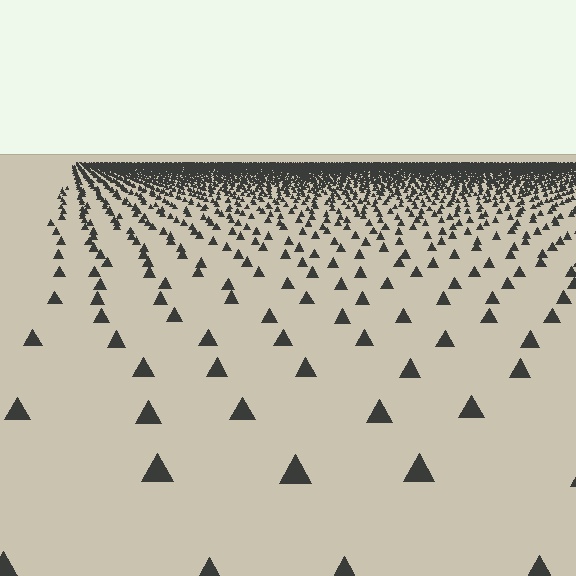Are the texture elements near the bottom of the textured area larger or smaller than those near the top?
Larger. Near the bottom, elements are closer to the viewer and appear at a bigger on-screen size.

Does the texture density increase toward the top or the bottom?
Density increases toward the top.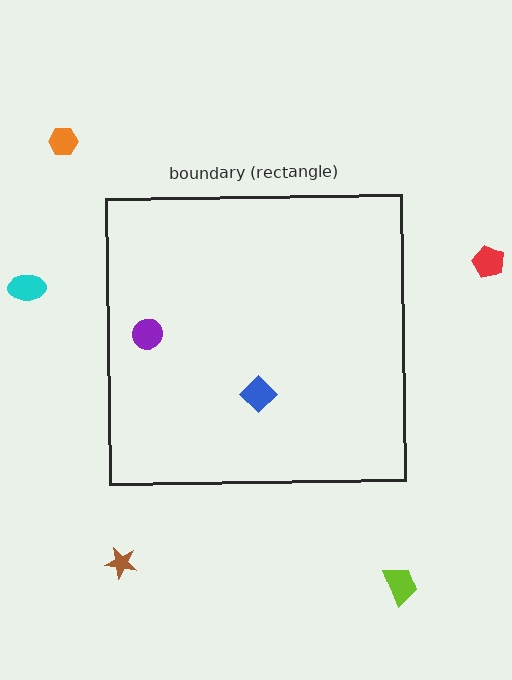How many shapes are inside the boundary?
2 inside, 5 outside.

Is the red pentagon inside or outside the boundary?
Outside.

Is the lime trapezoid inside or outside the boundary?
Outside.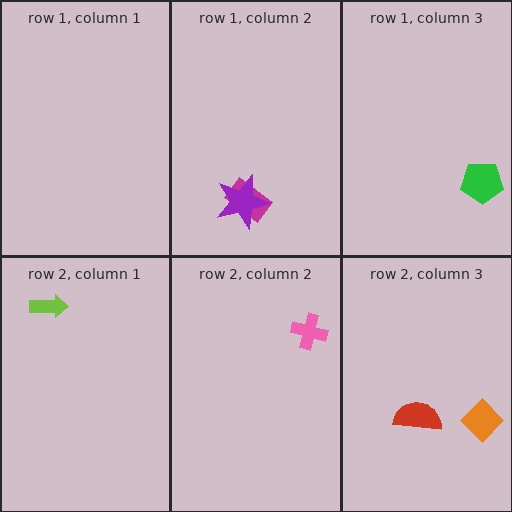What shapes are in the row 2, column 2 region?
The pink cross.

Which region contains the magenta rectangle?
The row 1, column 2 region.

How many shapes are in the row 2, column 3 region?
2.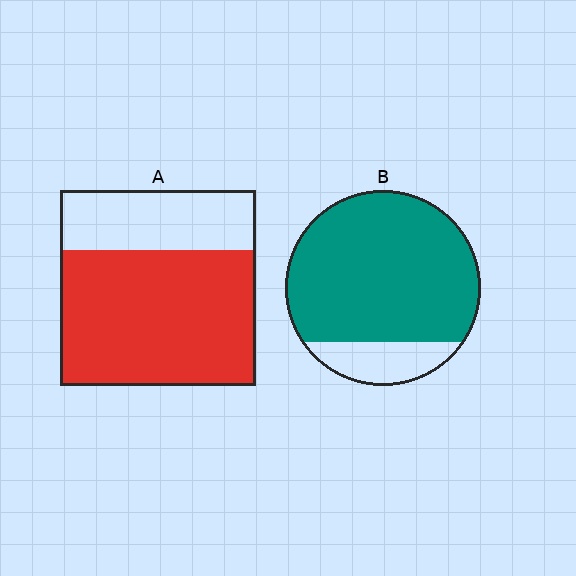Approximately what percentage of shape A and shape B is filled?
A is approximately 70% and B is approximately 85%.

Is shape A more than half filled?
Yes.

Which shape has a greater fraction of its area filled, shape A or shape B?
Shape B.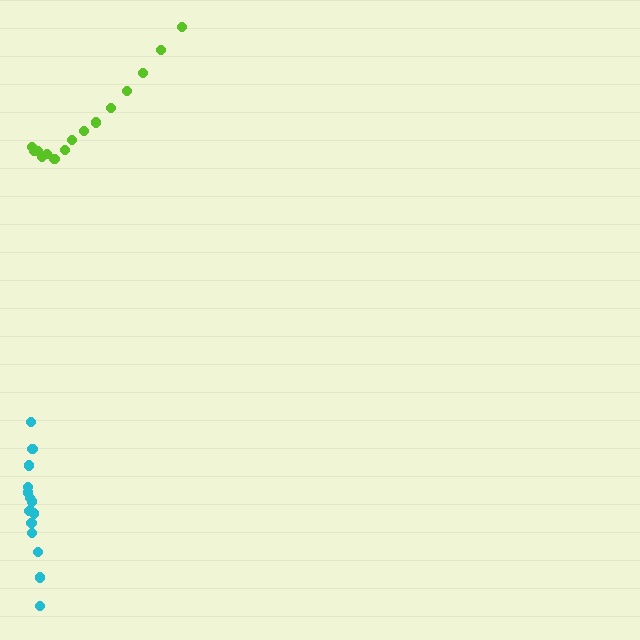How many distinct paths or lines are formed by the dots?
There are 2 distinct paths.